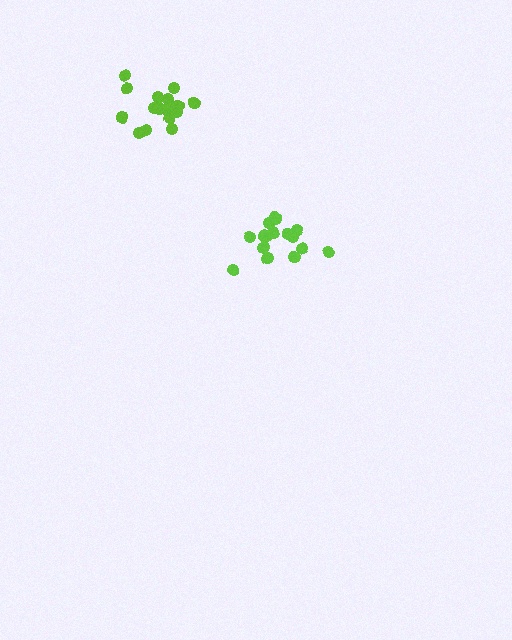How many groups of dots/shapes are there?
There are 2 groups.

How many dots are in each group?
Group 1: 16 dots, Group 2: 16 dots (32 total).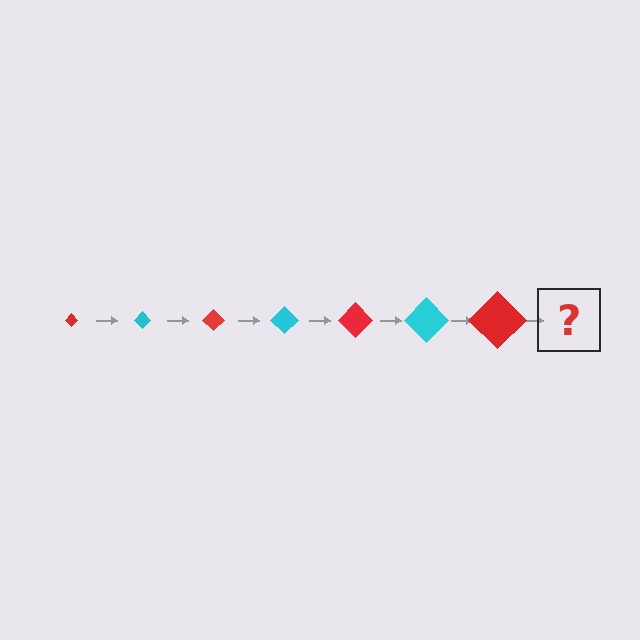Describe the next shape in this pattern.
It should be a cyan diamond, larger than the previous one.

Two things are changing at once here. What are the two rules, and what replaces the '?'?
The two rules are that the diamond grows larger each step and the color cycles through red and cyan. The '?' should be a cyan diamond, larger than the previous one.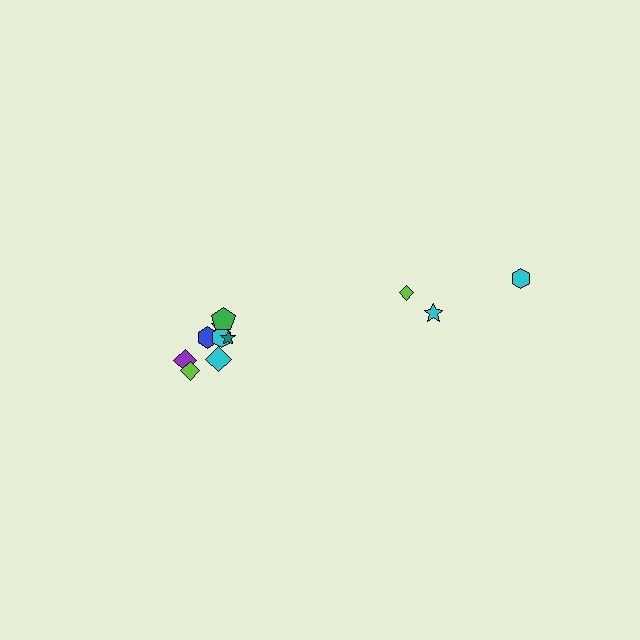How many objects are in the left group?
There are 8 objects.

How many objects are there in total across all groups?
There are 11 objects.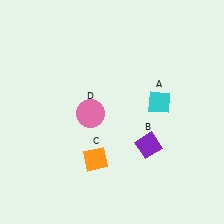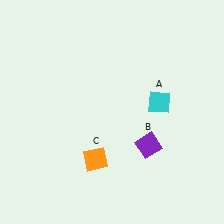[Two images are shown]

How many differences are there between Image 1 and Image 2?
There is 1 difference between the two images.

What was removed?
The pink circle (D) was removed in Image 2.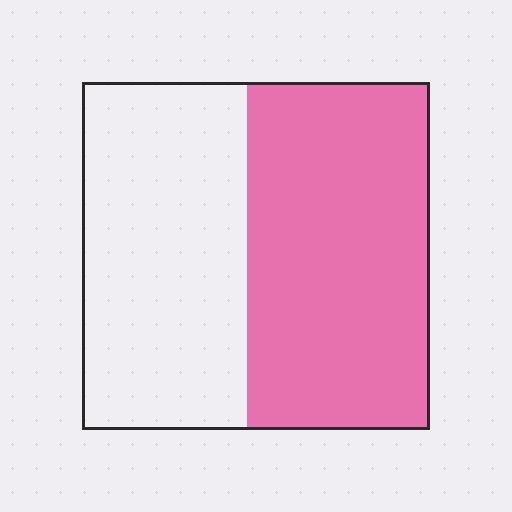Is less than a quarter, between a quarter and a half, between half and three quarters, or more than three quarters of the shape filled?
Between half and three quarters.